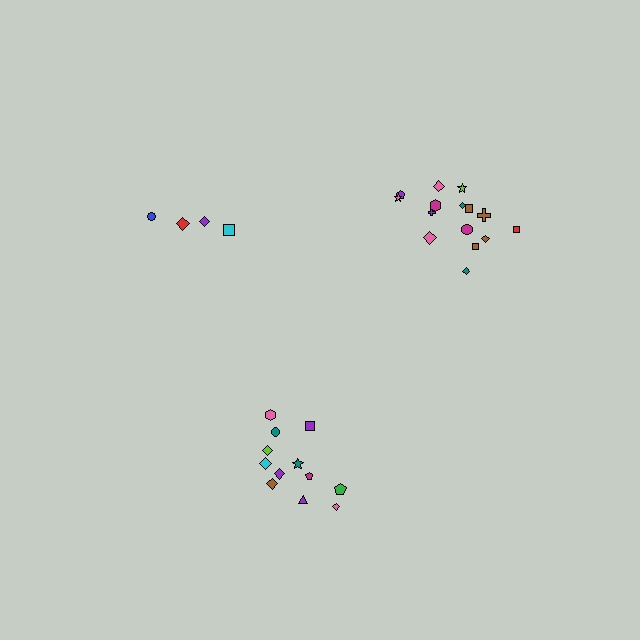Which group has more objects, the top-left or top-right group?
The top-right group.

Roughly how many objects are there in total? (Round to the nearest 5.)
Roughly 30 objects in total.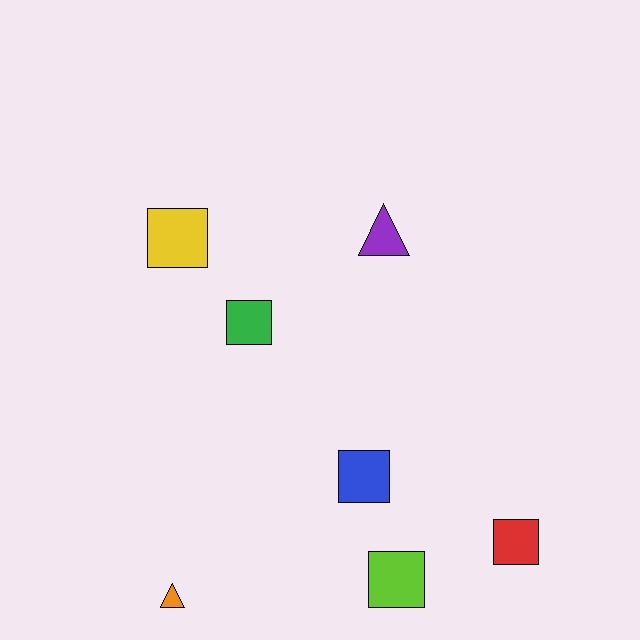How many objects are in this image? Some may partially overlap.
There are 7 objects.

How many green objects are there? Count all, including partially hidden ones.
There is 1 green object.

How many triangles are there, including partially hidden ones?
There are 2 triangles.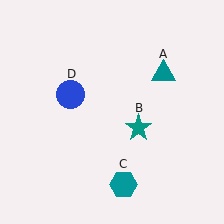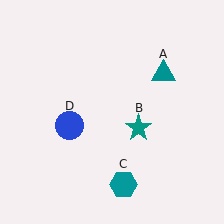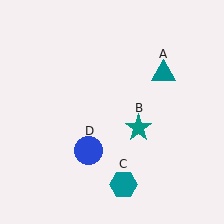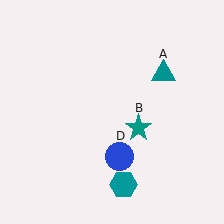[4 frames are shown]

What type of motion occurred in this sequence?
The blue circle (object D) rotated counterclockwise around the center of the scene.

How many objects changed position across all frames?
1 object changed position: blue circle (object D).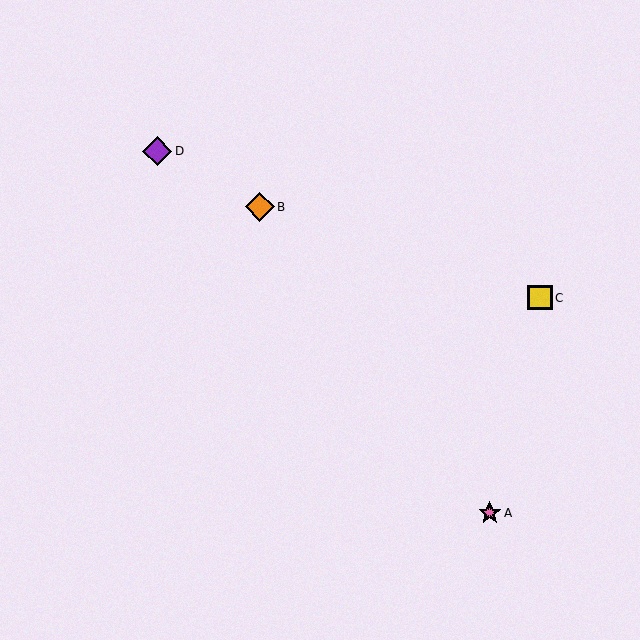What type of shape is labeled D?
Shape D is a purple diamond.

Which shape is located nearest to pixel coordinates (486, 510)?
The pink star (labeled A) at (490, 513) is nearest to that location.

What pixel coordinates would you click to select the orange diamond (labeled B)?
Click at (260, 207) to select the orange diamond B.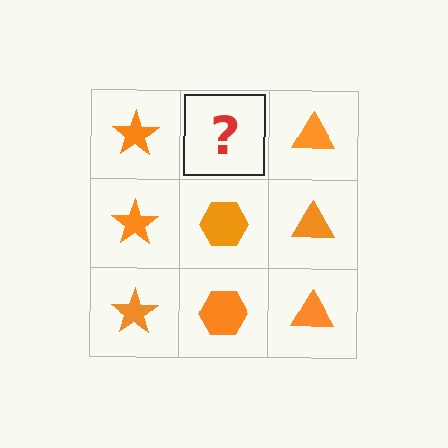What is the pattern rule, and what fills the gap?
The rule is that each column has a consistent shape. The gap should be filled with an orange hexagon.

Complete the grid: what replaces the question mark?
The question mark should be replaced with an orange hexagon.